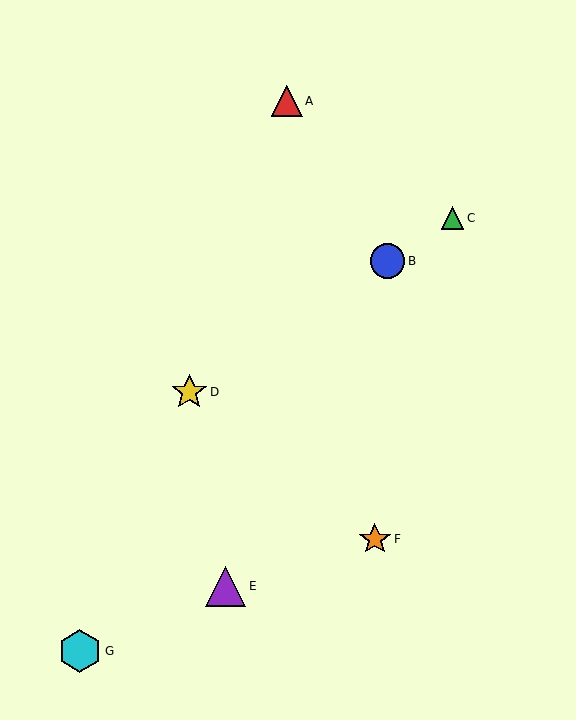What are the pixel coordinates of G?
Object G is at (80, 651).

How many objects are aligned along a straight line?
3 objects (B, C, D) are aligned along a straight line.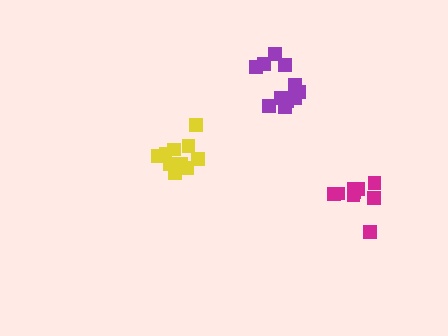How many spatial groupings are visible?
There are 3 spatial groupings.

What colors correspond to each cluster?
The clusters are colored: yellow, purple, magenta.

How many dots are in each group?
Group 1: 10 dots, Group 2: 12 dots, Group 3: 9 dots (31 total).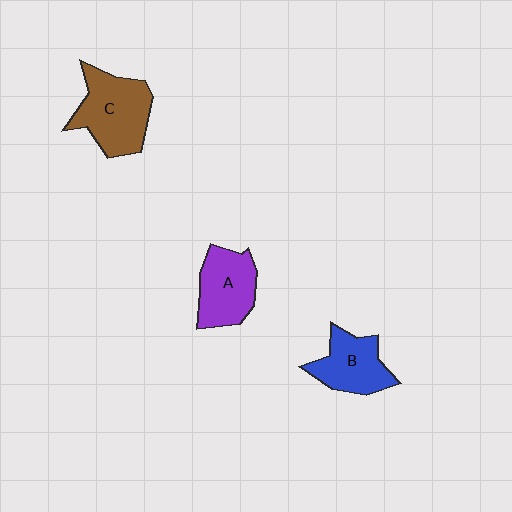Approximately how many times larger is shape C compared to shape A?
Approximately 1.3 times.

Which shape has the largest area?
Shape C (brown).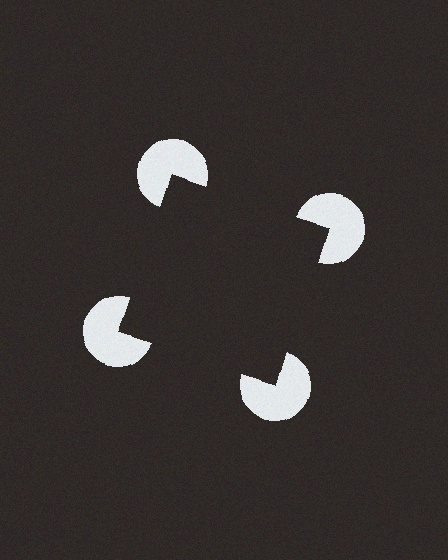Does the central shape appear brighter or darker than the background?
It typically appears slightly darker than the background, even though no actual brightness change is drawn.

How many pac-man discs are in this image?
There are 4 — one at each vertex of the illusory square.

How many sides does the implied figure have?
4 sides.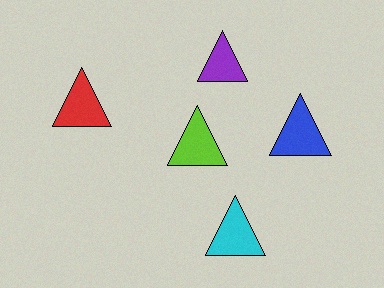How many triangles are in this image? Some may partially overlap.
There are 5 triangles.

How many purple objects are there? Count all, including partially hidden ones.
There is 1 purple object.